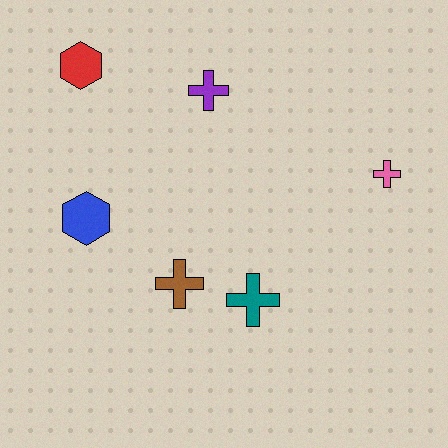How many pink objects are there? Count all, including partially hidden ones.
There is 1 pink object.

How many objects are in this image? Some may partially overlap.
There are 6 objects.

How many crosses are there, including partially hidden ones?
There are 4 crosses.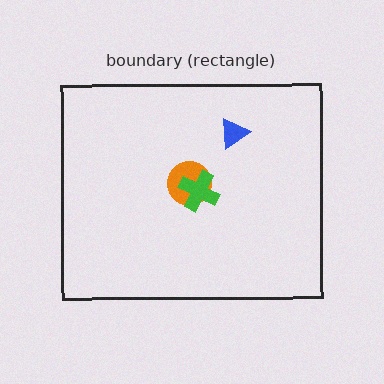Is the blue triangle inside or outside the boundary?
Inside.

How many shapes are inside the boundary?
4 inside, 0 outside.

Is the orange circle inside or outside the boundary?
Inside.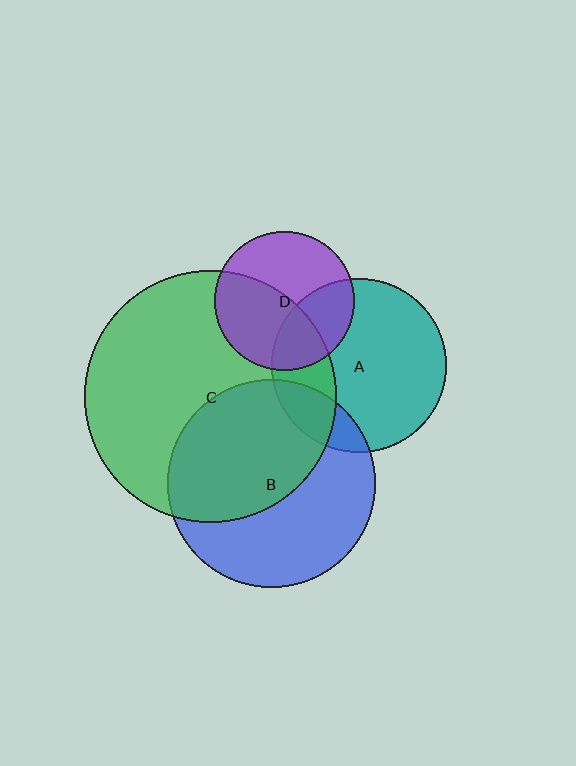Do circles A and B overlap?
Yes.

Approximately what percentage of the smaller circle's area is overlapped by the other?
Approximately 15%.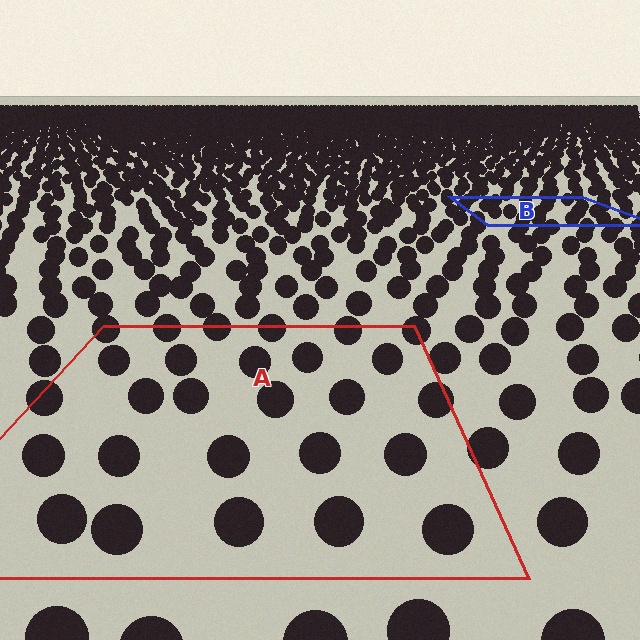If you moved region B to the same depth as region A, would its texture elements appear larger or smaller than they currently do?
They would appear larger. At a closer depth, the same texture elements are projected at a bigger on-screen size.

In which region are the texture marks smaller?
The texture marks are smaller in region B, because it is farther away.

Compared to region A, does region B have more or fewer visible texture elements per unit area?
Region B has more texture elements per unit area — they are packed more densely because it is farther away.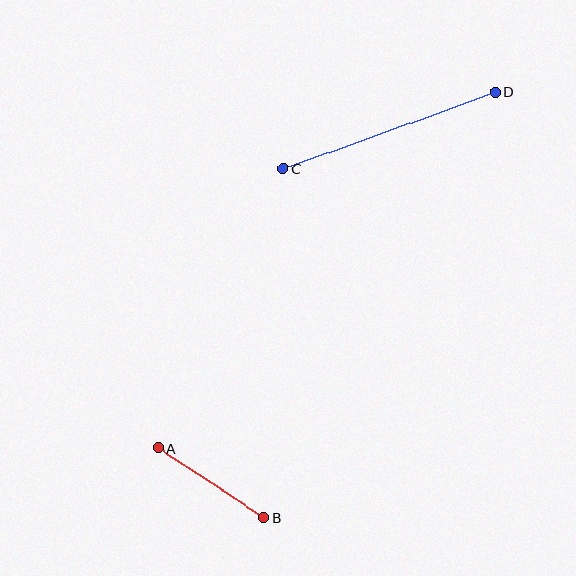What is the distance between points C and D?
The distance is approximately 226 pixels.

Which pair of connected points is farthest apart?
Points C and D are farthest apart.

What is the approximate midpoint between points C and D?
The midpoint is at approximately (389, 130) pixels.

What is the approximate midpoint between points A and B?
The midpoint is at approximately (211, 483) pixels.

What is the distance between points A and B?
The distance is approximately 126 pixels.